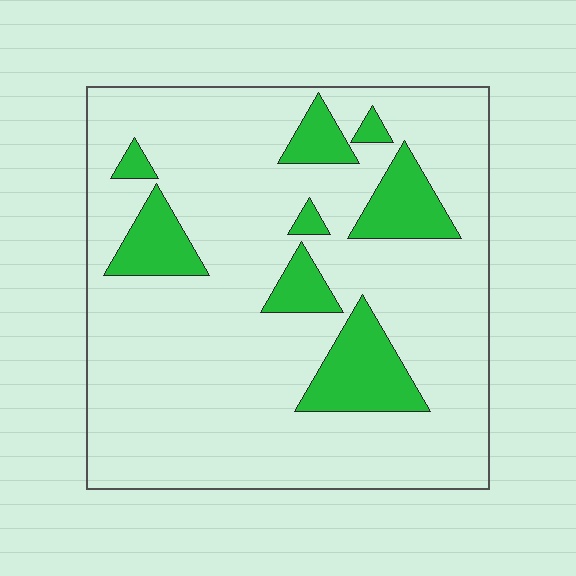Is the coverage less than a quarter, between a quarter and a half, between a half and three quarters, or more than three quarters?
Less than a quarter.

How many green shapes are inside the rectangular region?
8.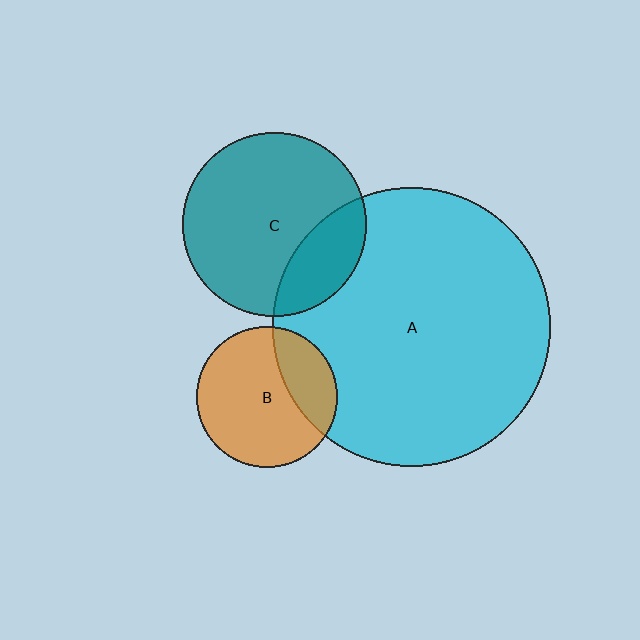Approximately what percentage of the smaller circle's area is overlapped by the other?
Approximately 25%.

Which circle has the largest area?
Circle A (cyan).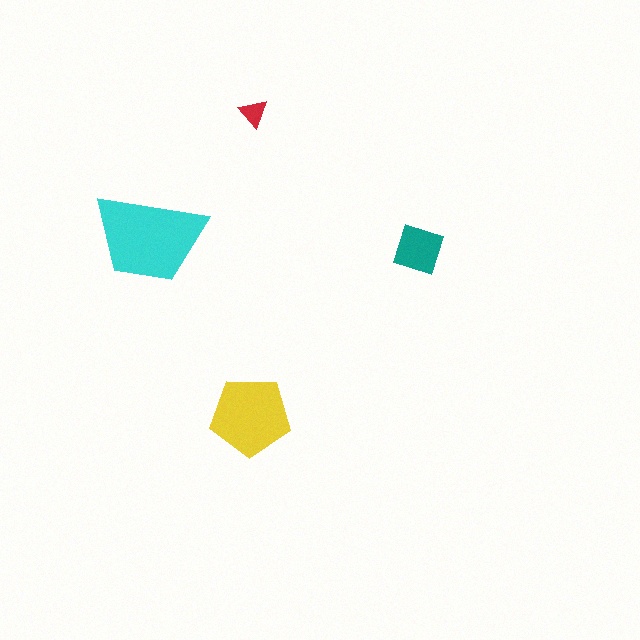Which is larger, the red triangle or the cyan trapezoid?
The cyan trapezoid.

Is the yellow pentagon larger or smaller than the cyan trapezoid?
Smaller.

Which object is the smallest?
The red triangle.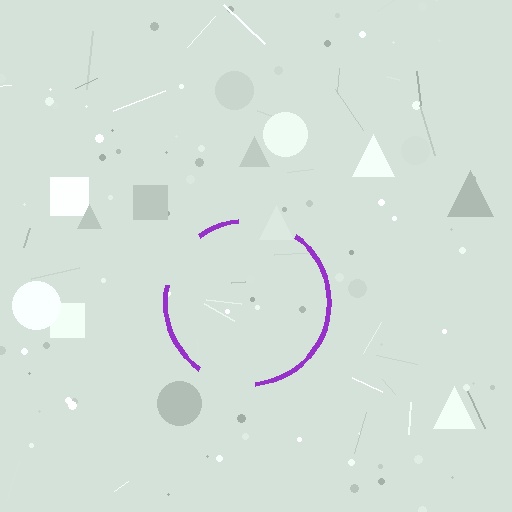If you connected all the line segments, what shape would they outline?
They would outline a circle.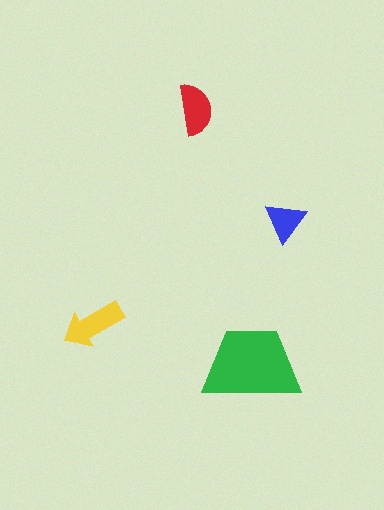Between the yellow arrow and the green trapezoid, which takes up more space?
The green trapezoid.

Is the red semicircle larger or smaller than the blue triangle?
Larger.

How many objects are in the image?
There are 4 objects in the image.